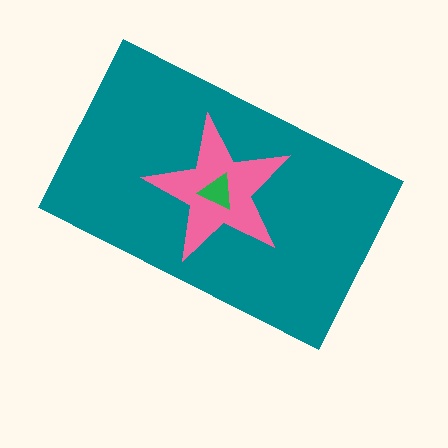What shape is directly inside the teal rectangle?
The pink star.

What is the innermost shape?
The green triangle.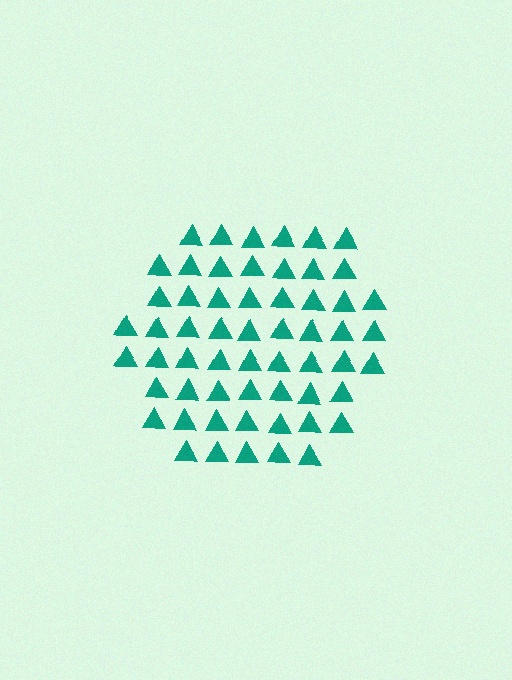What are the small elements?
The small elements are triangles.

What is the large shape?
The large shape is a hexagon.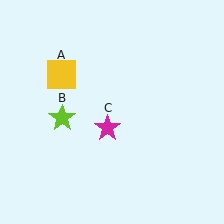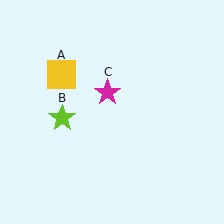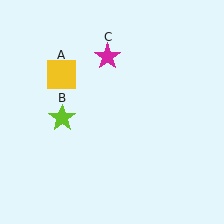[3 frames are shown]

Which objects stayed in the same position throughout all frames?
Yellow square (object A) and lime star (object B) remained stationary.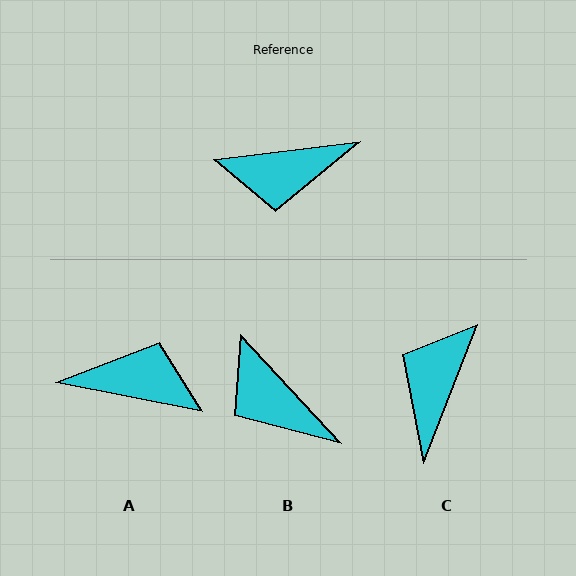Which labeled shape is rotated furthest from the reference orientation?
A, about 162 degrees away.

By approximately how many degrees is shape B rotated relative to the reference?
Approximately 54 degrees clockwise.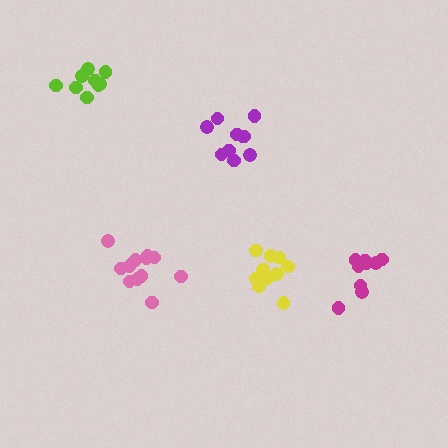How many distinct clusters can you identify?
There are 5 distinct clusters.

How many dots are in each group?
Group 1: 9 dots, Group 2: 13 dots, Group 3: 11 dots, Group 4: 10 dots, Group 5: 9 dots (52 total).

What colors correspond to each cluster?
The clusters are colored: lime, pink, yellow, purple, magenta.